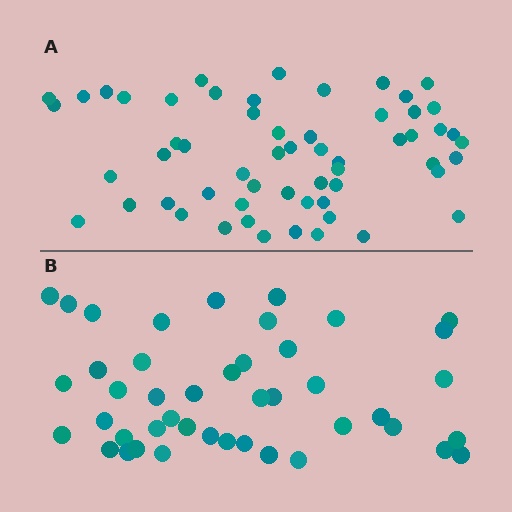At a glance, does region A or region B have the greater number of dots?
Region A (the top region) has more dots.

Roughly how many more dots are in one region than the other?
Region A has approximately 15 more dots than region B.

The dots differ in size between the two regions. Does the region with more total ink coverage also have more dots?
No. Region B has more total ink coverage because its dots are larger, but region A actually contains more individual dots. Total area can be misleading — the number of items is what matters here.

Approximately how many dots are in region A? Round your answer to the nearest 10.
About 60 dots. (The exact count is 58, which rounds to 60.)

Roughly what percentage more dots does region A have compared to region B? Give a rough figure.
About 30% more.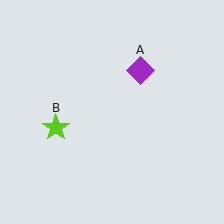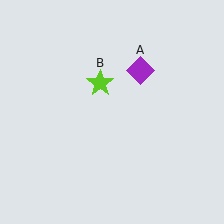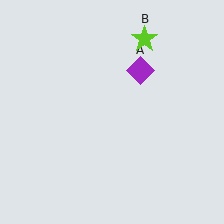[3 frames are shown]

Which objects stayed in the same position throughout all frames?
Purple diamond (object A) remained stationary.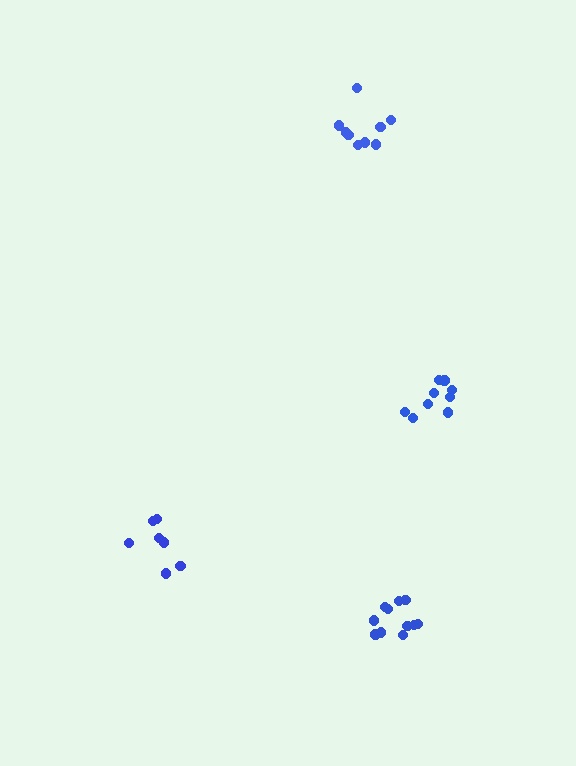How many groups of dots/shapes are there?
There are 4 groups.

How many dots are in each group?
Group 1: 10 dots, Group 2: 9 dots, Group 3: 7 dots, Group 4: 11 dots (37 total).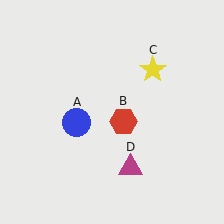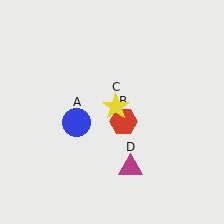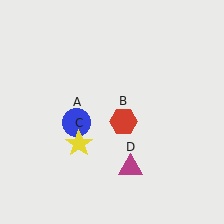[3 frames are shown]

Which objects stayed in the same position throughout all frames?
Blue circle (object A) and red hexagon (object B) and magenta triangle (object D) remained stationary.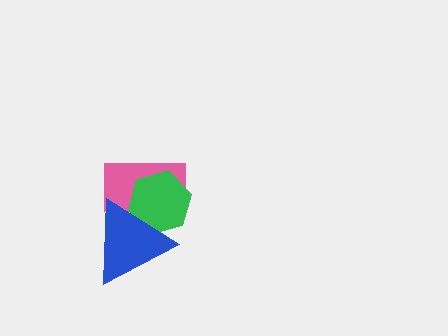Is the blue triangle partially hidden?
No, no other shape covers it.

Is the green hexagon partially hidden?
Yes, it is partially covered by another shape.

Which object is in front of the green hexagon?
The blue triangle is in front of the green hexagon.